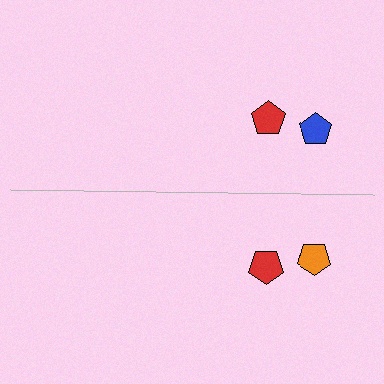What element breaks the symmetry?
The orange pentagon on the bottom side breaks the symmetry — its mirror counterpart is blue.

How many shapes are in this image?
There are 4 shapes in this image.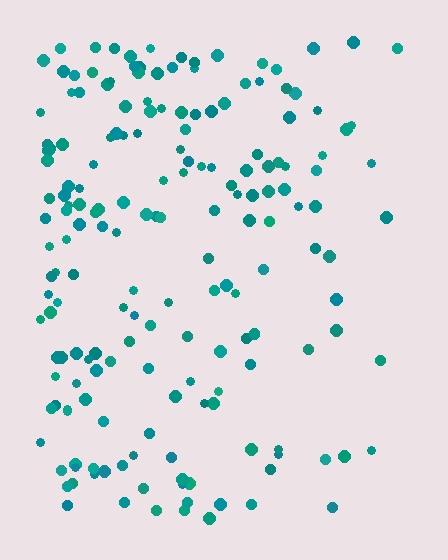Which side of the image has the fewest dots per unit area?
The right.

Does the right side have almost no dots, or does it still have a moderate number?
Still a moderate number, just noticeably fewer than the left.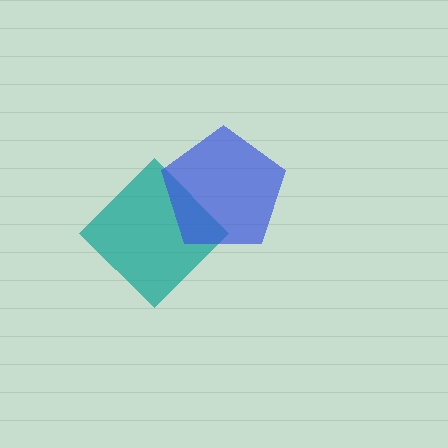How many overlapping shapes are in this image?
There are 2 overlapping shapes in the image.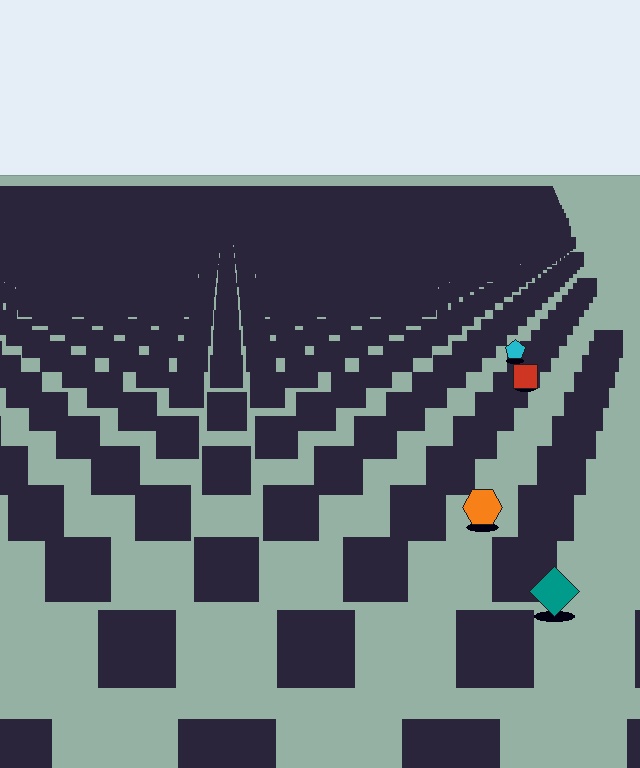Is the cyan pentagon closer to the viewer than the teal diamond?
No. The teal diamond is closer — you can tell from the texture gradient: the ground texture is coarser near it.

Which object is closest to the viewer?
The teal diamond is closest. The texture marks near it are larger and more spread out.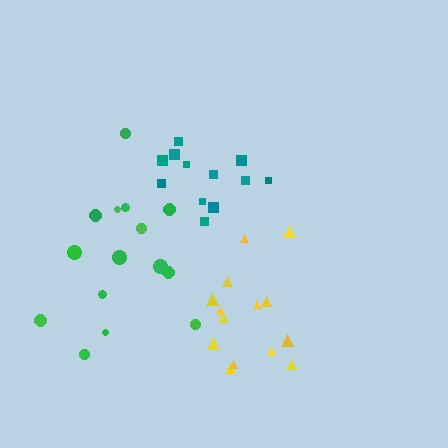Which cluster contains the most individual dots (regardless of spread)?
Green (15).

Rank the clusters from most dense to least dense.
teal, yellow, green.